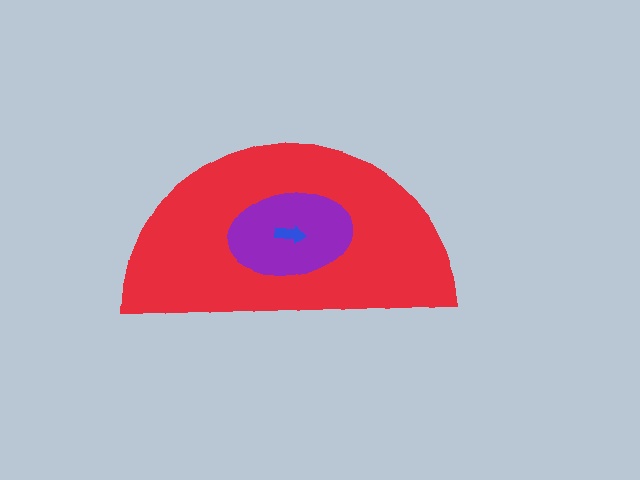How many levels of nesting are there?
3.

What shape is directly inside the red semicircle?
The purple ellipse.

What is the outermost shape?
The red semicircle.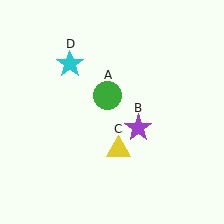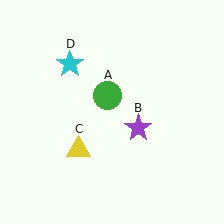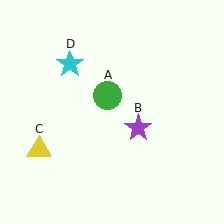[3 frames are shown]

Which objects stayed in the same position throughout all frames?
Green circle (object A) and purple star (object B) and cyan star (object D) remained stationary.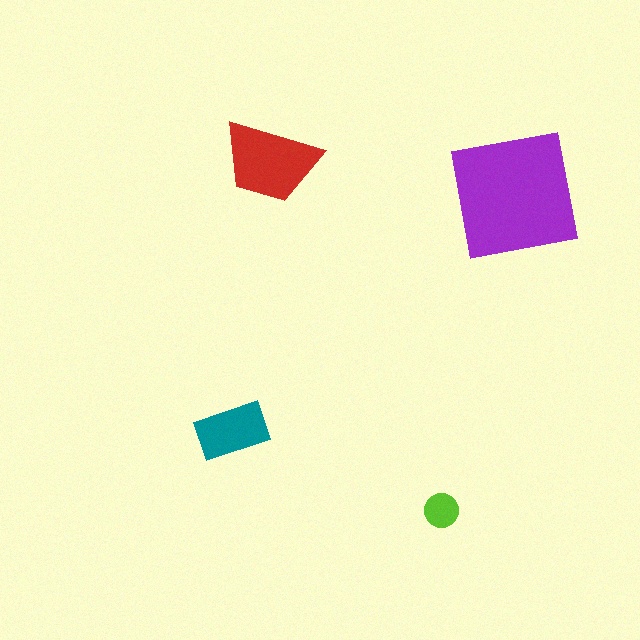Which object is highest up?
The red trapezoid is topmost.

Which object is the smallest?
The lime circle.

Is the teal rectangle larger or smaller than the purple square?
Smaller.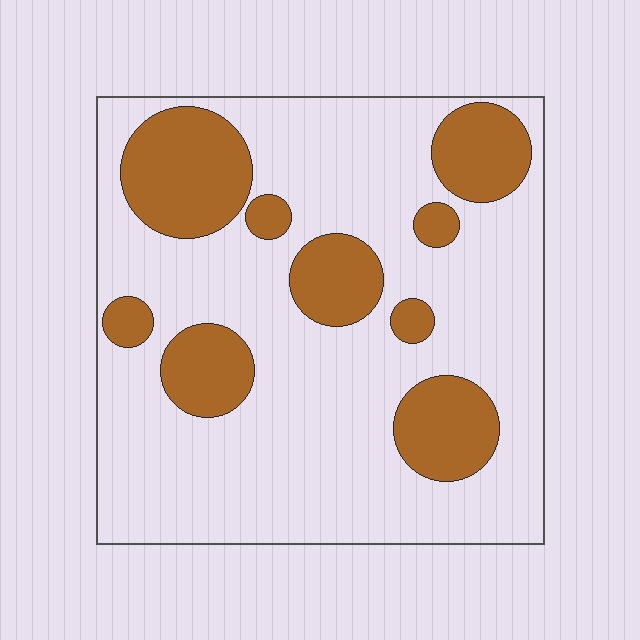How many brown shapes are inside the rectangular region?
9.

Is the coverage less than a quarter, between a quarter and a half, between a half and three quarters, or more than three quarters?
Between a quarter and a half.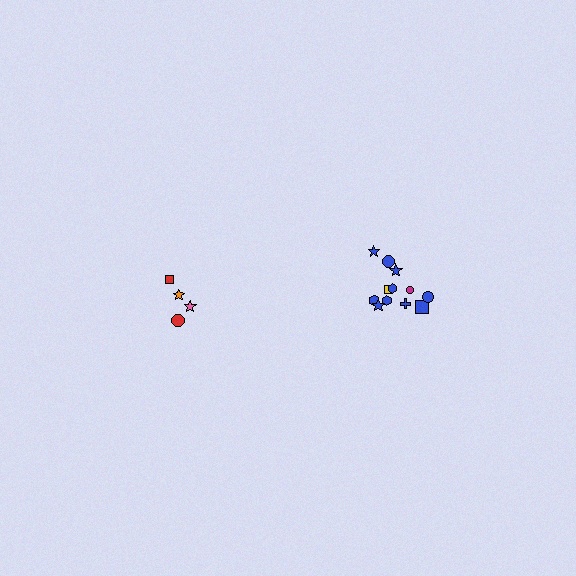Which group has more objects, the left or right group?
The right group.